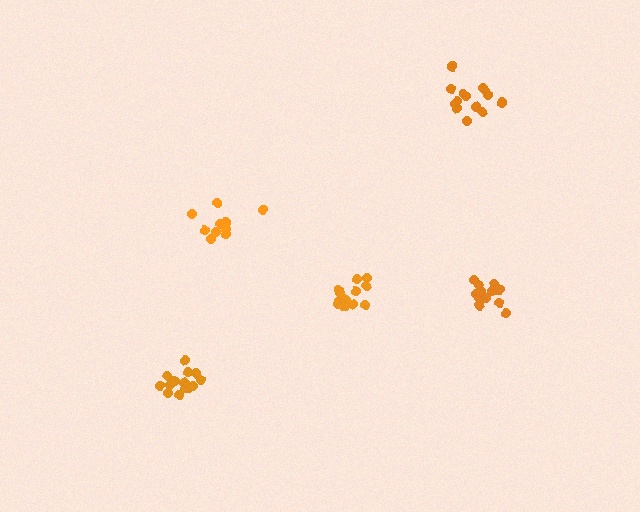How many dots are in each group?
Group 1: 14 dots, Group 2: 11 dots, Group 3: 14 dots, Group 4: 15 dots, Group 5: 14 dots (68 total).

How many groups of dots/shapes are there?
There are 5 groups.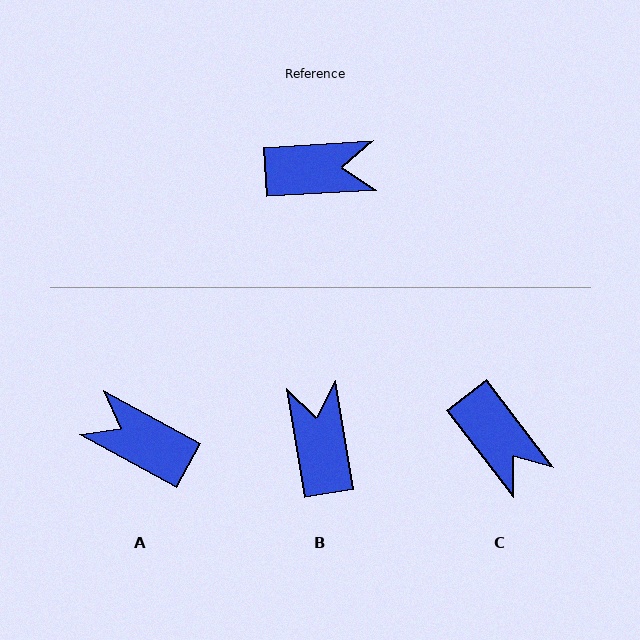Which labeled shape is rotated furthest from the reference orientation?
A, about 148 degrees away.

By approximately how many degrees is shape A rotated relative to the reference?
Approximately 148 degrees counter-clockwise.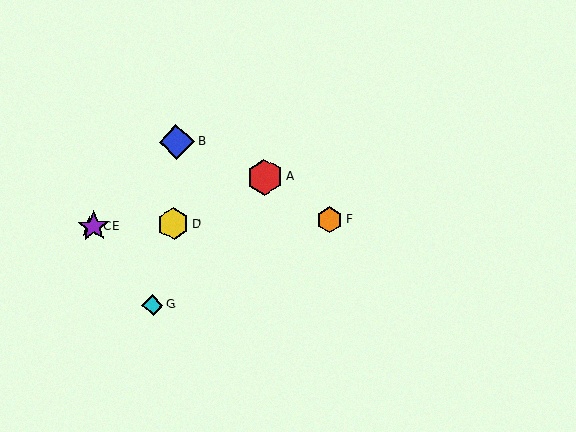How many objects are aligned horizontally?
4 objects (C, D, E, F) are aligned horizontally.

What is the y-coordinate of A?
Object A is at y≈177.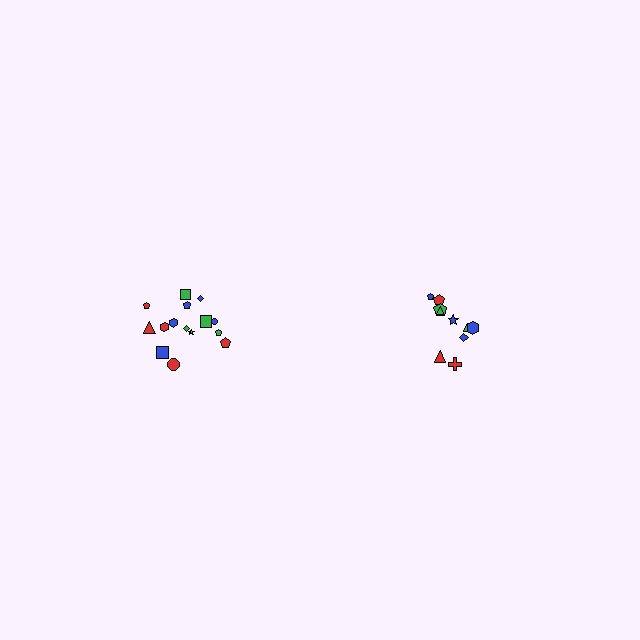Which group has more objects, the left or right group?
The left group.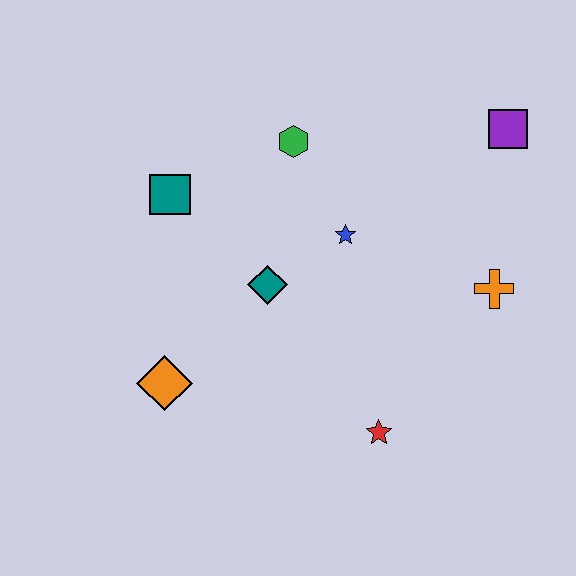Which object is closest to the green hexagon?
The blue star is closest to the green hexagon.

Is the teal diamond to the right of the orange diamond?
Yes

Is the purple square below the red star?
No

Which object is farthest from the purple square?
The orange diamond is farthest from the purple square.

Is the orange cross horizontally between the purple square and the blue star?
Yes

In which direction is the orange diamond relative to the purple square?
The orange diamond is to the left of the purple square.